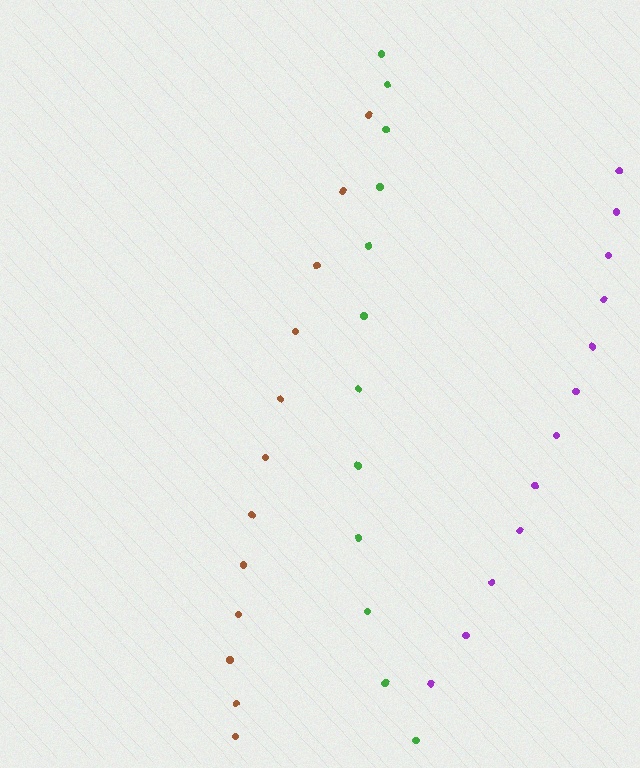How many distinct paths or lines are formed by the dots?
There are 3 distinct paths.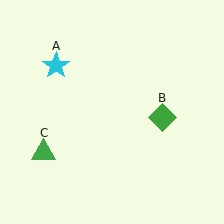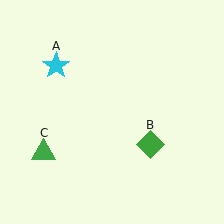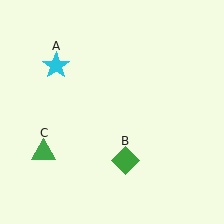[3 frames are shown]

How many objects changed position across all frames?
1 object changed position: green diamond (object B).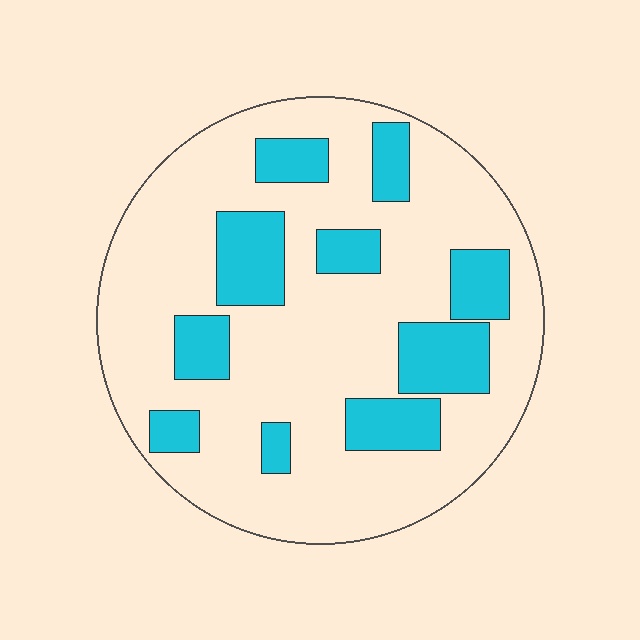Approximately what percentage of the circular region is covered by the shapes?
Approximately 25%.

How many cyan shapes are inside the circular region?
10.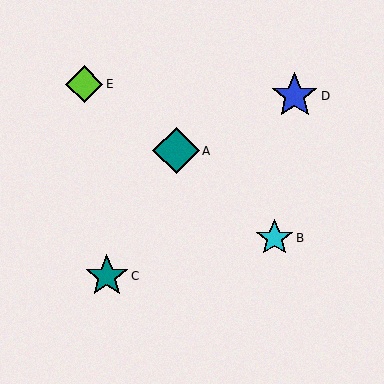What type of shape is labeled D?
Shape D is a blue star.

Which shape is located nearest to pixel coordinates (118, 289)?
The teal star (labeled C) at (107, 276) is nearest to that location.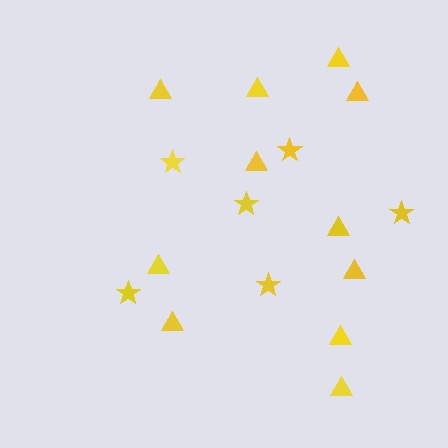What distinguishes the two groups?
There are 2 groups: one group of stars (6) and one group of triangles (11).